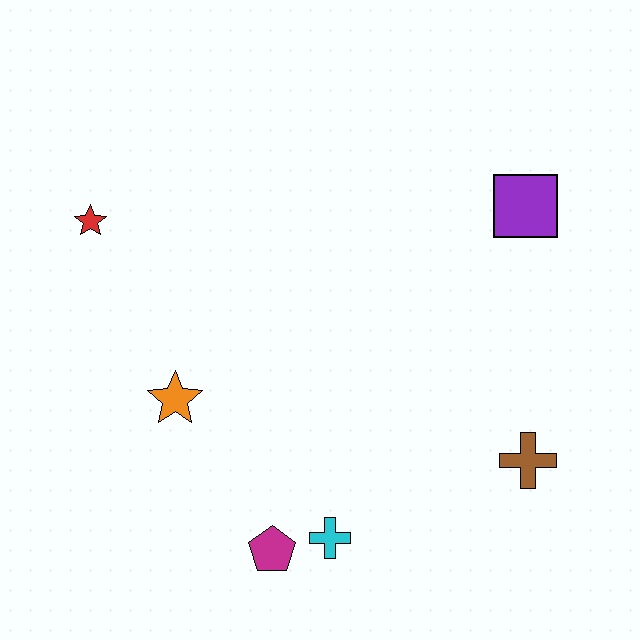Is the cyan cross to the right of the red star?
Yes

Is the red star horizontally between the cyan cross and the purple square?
No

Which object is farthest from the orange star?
The purple square is farthest from the orange star.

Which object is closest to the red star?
The orange star is closest to the red star.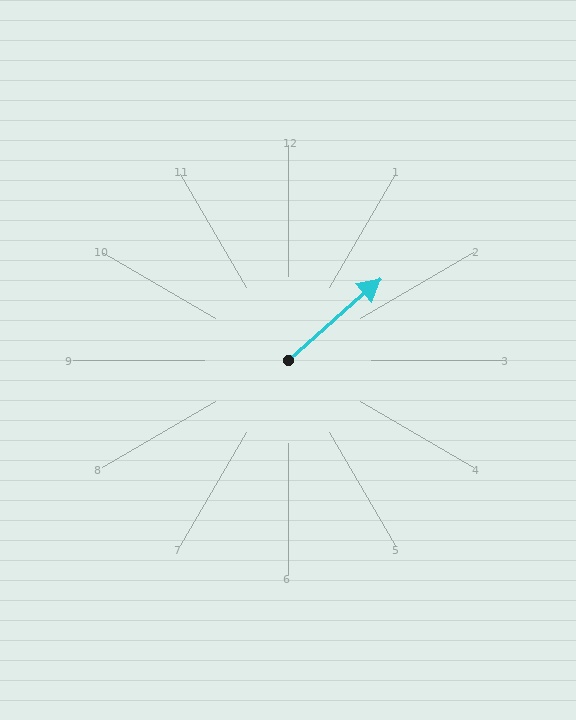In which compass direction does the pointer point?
Northeast.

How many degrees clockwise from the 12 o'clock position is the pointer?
Approximately 48 degrees.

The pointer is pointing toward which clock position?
Roughly 2 o'clock.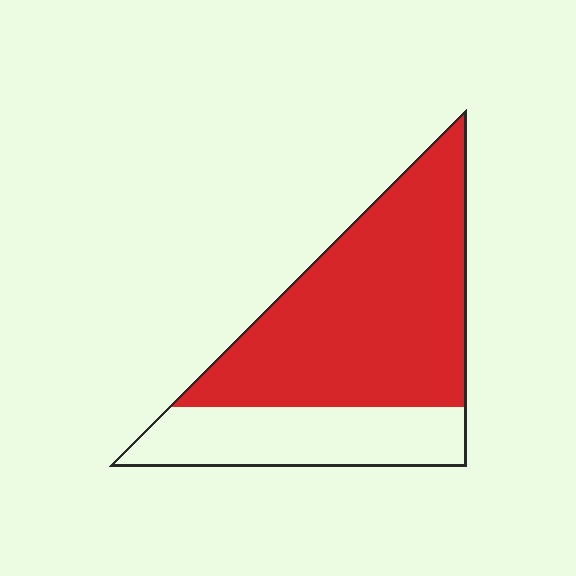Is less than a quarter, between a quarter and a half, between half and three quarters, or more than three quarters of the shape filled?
Between half and three quarters.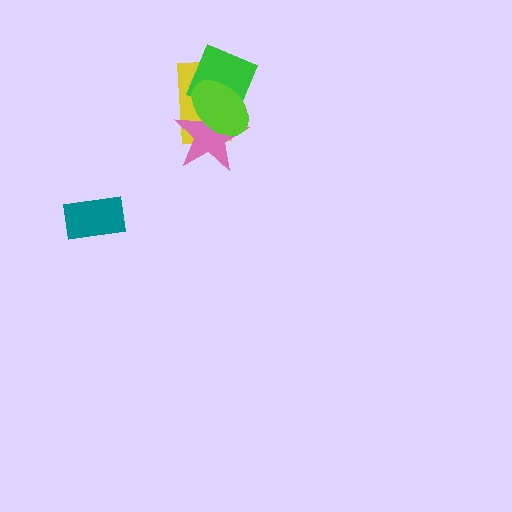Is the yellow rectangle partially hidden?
Yes, it is partially covered by another shape.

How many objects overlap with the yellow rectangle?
3 objects overlap with the yellow rectangle.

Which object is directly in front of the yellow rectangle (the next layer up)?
The green diamond is directly in front of the yellow rectangle.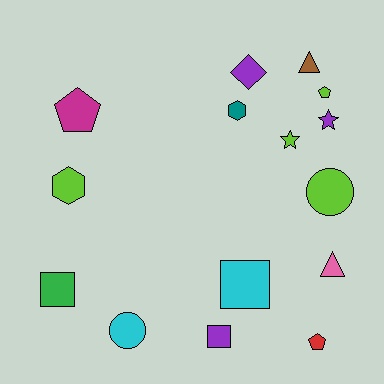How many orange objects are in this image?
There are no orange objects.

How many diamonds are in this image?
There is 1 diamond.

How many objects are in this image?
There are 15 objects.